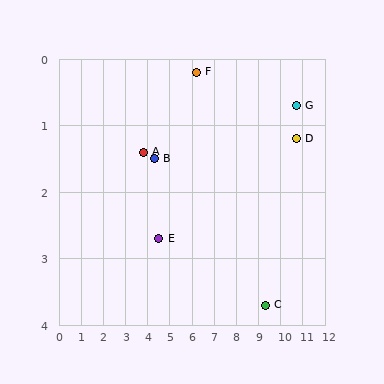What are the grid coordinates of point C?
Point C is at approximately (9.3, 3.7).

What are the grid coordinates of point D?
Point D is at approximately (10.7, 1.2).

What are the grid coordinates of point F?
Point F is at approximately (6.2, 0.2).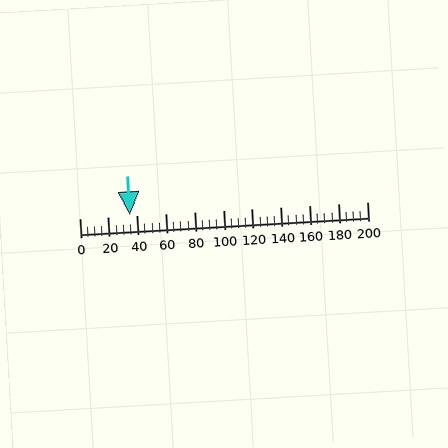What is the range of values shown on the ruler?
The ruler shows values from 0 to 200.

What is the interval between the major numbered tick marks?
The major tick marks are spaced 20 units apart.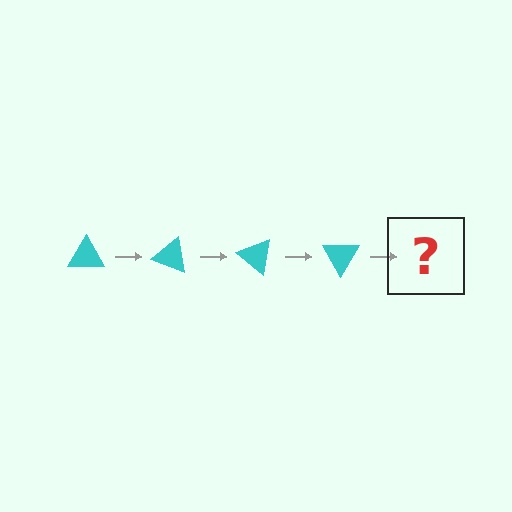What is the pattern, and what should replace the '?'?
The pattern is that the triangle rotates 20 degrees each step. The '?' should be a cyan triangle rotated 80 degrees.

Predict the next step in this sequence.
The next step is a cyan triangle rotated 80 degrees.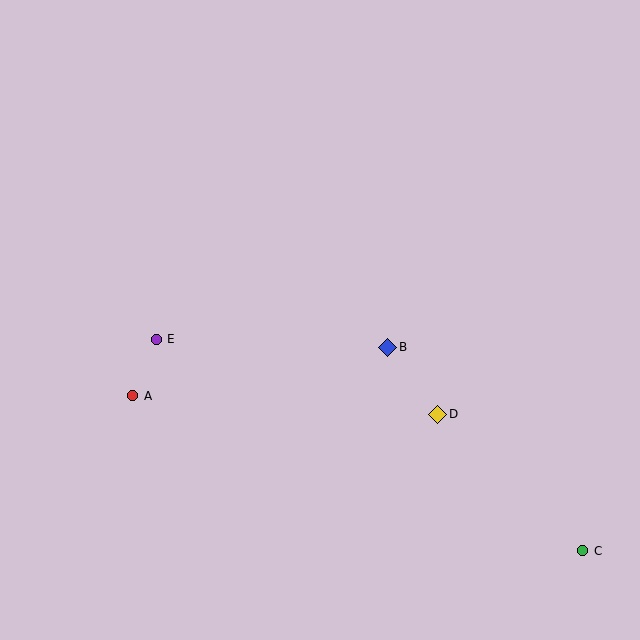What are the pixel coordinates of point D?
Point D is at (438, 414).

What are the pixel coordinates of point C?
Point C is at (583, 551).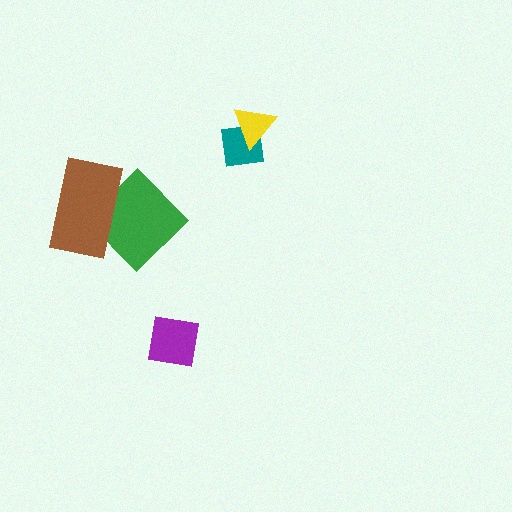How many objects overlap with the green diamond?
1 object overlaps with the green diamond.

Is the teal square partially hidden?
Yes, it is partially covered by another shape.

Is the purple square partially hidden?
No, no other shape covers it.